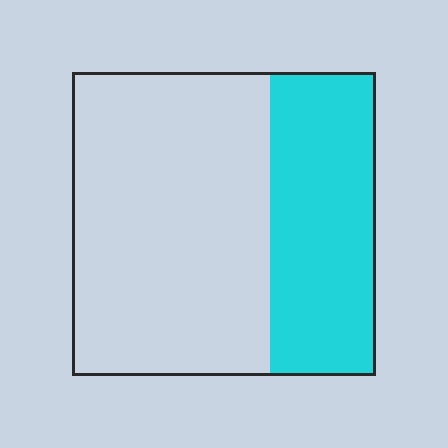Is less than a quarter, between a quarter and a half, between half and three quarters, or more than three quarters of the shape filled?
Between a quarter and a half.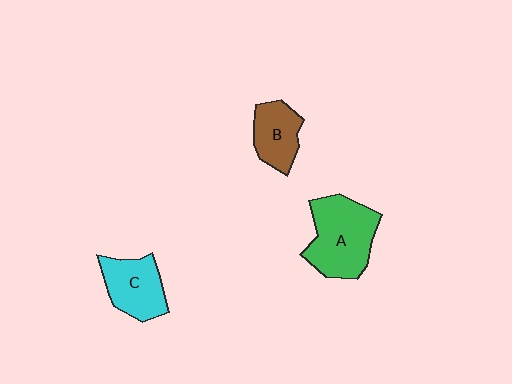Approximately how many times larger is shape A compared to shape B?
Approximately 1.7 times.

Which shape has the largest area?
Shape A (green).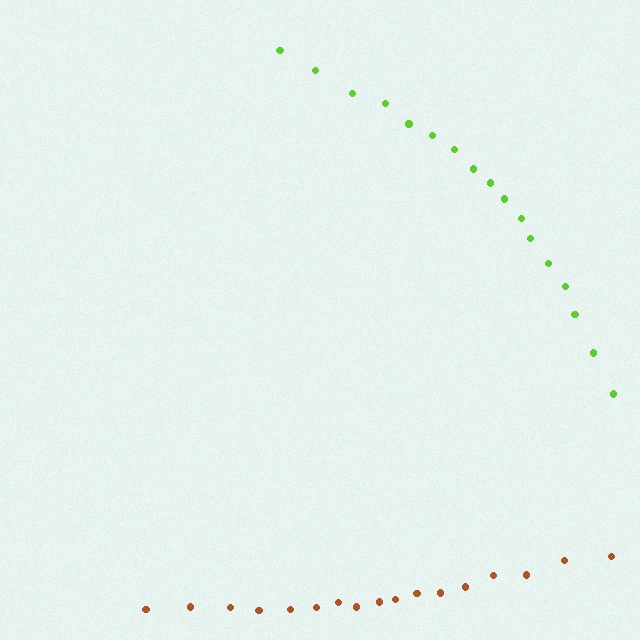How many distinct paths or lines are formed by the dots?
There are 2 distinct paths.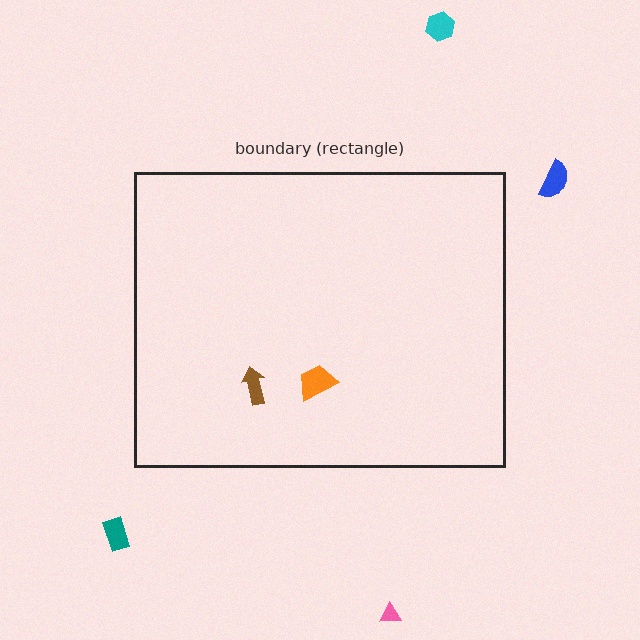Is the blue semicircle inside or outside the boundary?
Outside.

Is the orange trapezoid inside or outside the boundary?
Inside.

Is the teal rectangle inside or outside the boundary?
Outside.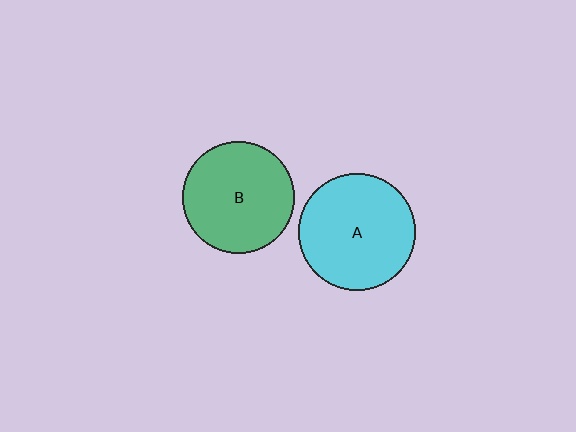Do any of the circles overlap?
No, none of the circles overlap.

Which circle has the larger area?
Circle A (cyan).